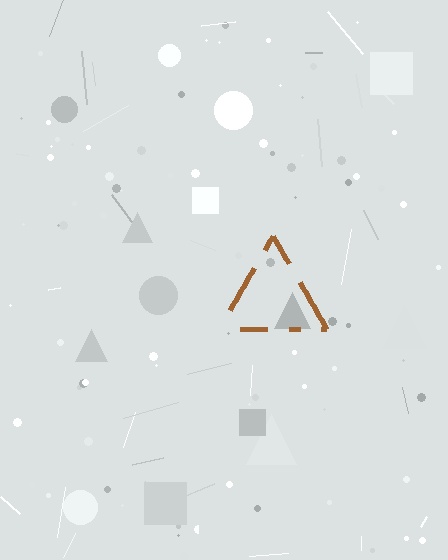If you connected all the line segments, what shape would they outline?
They would outline a triangle.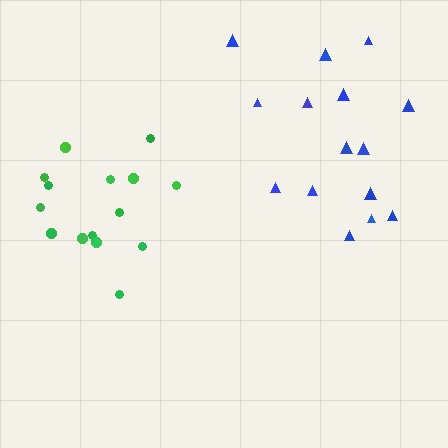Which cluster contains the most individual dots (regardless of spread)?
Blue (15).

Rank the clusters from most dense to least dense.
green, blue.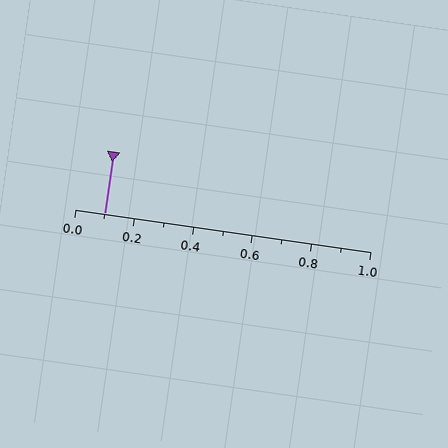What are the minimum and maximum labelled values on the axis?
The axis runs from 0.0 to 1.0.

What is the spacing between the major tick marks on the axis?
The major ticks are spaced 0.2 apart.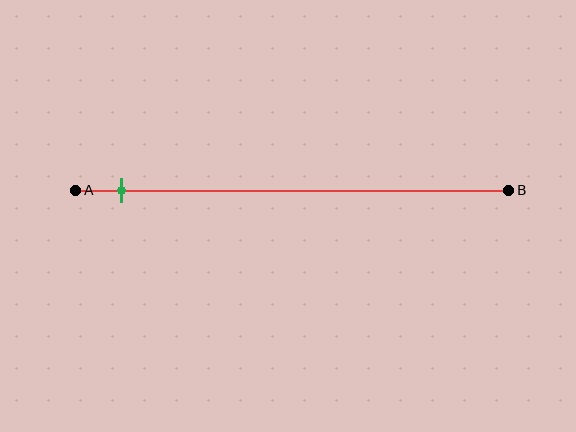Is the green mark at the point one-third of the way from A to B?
No, the mark is at about 10% from A, not at the 33% one-third point.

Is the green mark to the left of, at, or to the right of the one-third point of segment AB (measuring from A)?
The green mark is to the left of the one-third point of segment AB.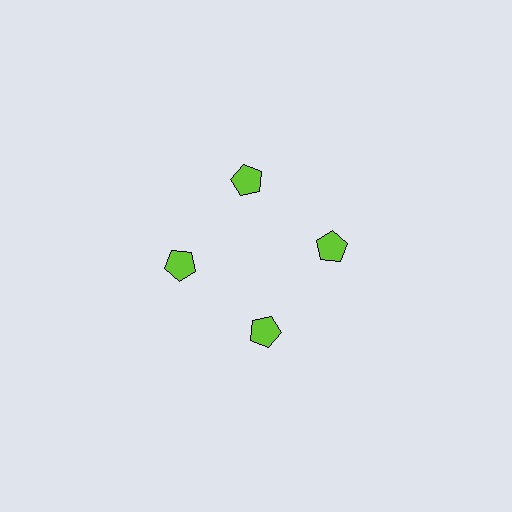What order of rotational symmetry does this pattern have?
This pattern has 4-fold rotational symmetry.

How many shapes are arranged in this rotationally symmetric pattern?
There are 4 shapes, arranged in 4 groups of 1.